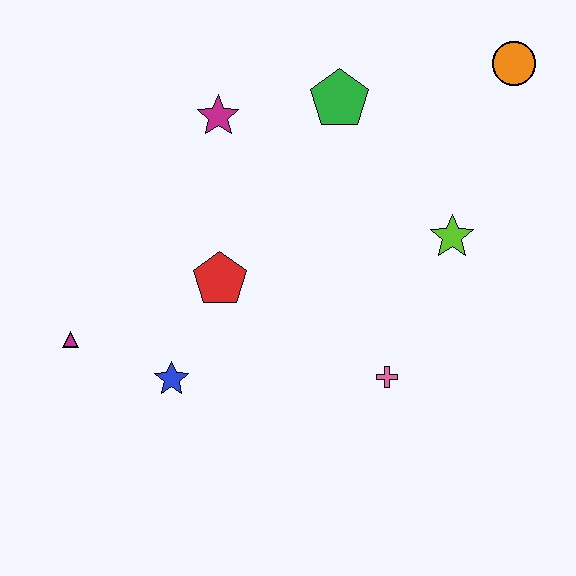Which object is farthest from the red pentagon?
The orange circle is farthest from the red pentagon.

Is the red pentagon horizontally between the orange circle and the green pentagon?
No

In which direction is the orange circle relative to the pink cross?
The orange circle is above the pink cross.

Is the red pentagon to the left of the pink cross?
Yes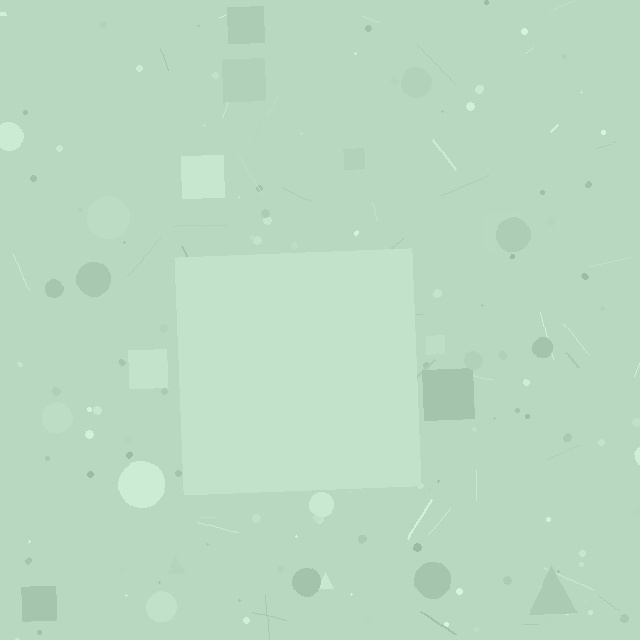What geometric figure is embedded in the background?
A square is embedded in the background.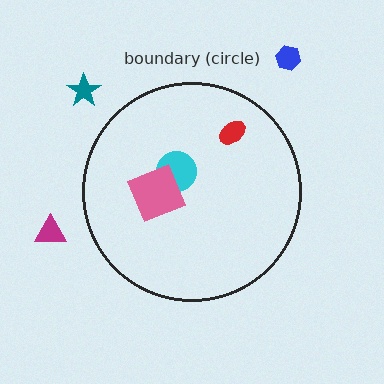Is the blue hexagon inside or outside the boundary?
Outside.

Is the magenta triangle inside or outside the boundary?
Outside.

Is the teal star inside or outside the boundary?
Outside.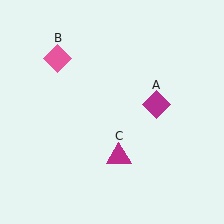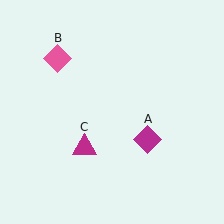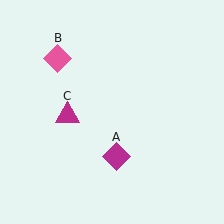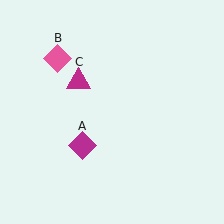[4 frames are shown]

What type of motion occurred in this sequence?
The magenta diamond (object A), magenta triangle (object C) rotated clockwise around the center of the scene.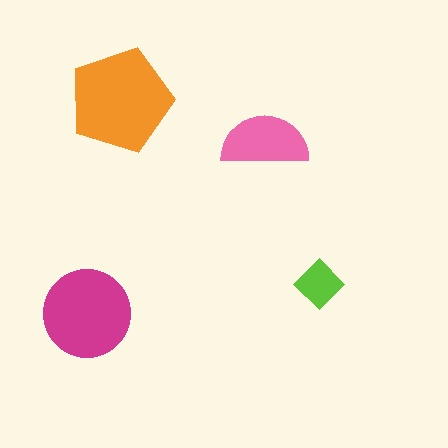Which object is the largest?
The orange pentagon.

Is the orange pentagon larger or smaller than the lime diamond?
Larger.